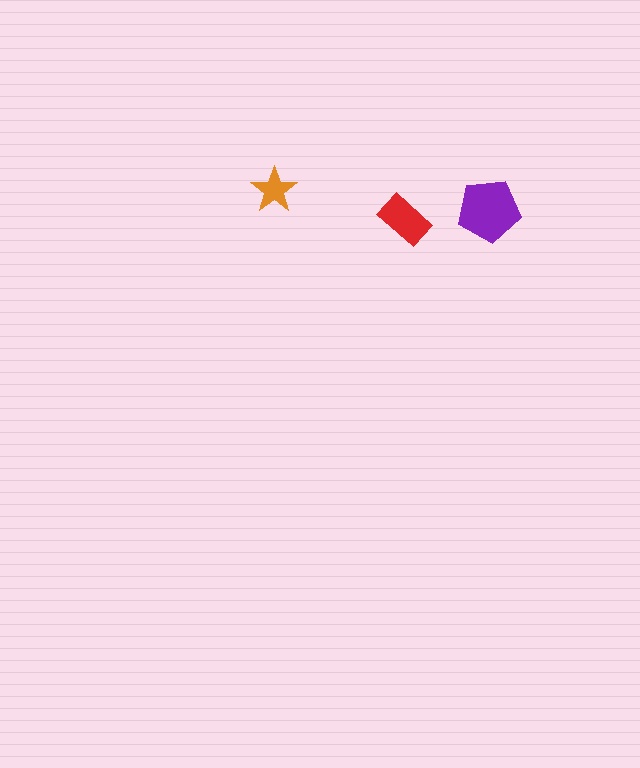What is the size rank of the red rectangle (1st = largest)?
2nd.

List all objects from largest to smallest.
The purple pentagon, the red rectangle, the orange star.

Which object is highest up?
The orange star is topmost.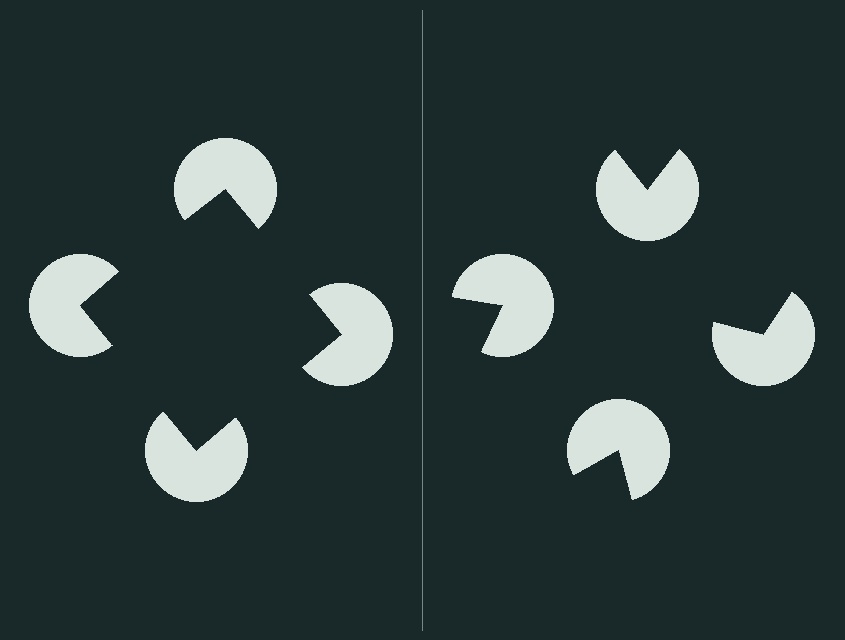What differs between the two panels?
The pac-man discs are positioned identically on both sides; only the wedge orientations differ. On the left they align to a square; on the right they are misaligned.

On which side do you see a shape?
An illusory square appears on the left side. On the right side the wedge cuts are rotated, so no coherent shape forms.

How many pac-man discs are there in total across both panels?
8 — 4 on each side.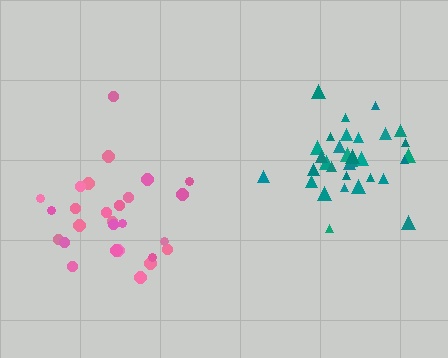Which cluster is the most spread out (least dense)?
Pink.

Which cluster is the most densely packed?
Teal.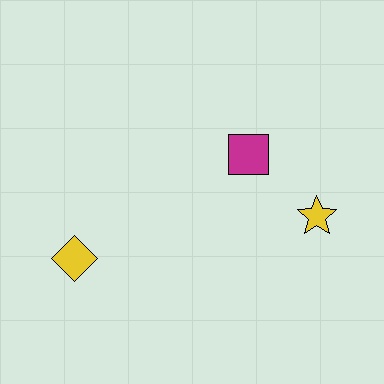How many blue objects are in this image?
There are no blue objects.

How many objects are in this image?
There are 3 objects.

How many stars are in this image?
There is 1 star.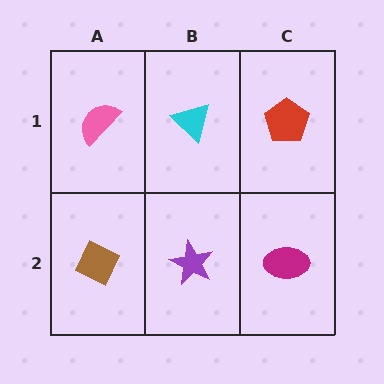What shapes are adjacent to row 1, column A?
A brown diamond (row 2, column A), a cyan triangle (row 1, column B).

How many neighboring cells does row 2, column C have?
2.